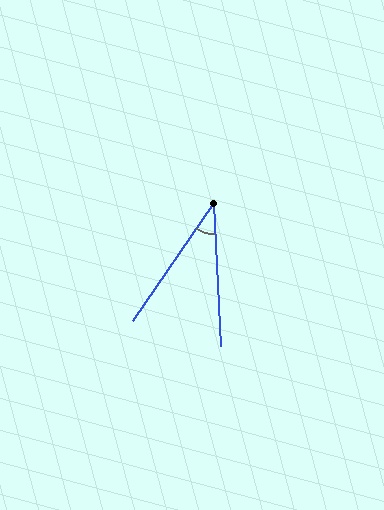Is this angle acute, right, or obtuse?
It is acute.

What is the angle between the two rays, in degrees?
Approximately 37 degrees.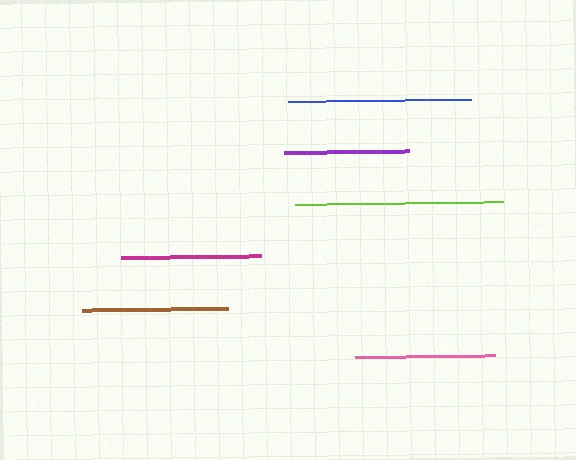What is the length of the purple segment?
The purple segment is approximately 125 pixels long.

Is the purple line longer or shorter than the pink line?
The pink line is longer than the purple line.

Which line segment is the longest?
The lime line is the longest at approximately 209 pixels.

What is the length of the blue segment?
The blue segment is approximately 183 pixels long.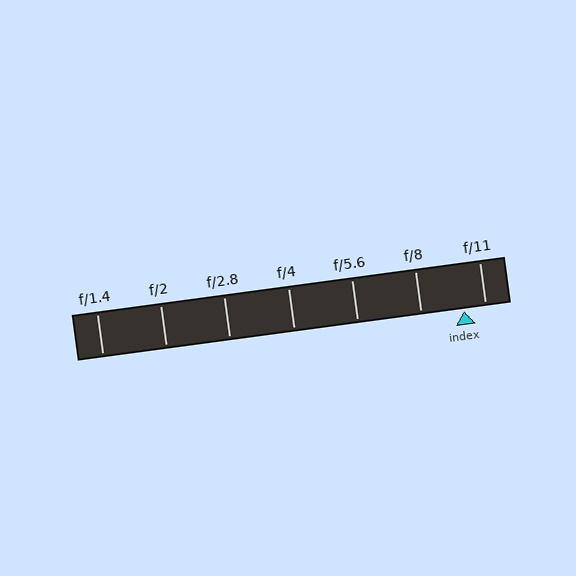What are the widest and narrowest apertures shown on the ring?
The widest aperture shown is f/1.4 and the narrowest is f/11.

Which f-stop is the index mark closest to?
The index mark is closest to f/11.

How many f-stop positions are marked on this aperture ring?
There are 7 f-stop positions marked.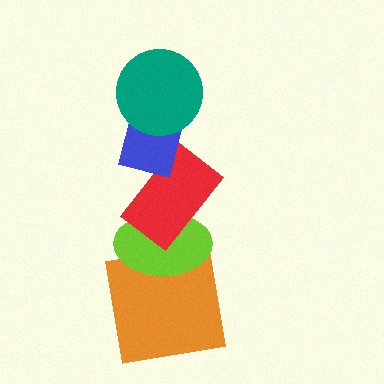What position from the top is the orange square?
The orange square is 5th from the top.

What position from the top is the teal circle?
The teal circle is 1st from the top.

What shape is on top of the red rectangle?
The blue rectangle is on top of the red rectangle.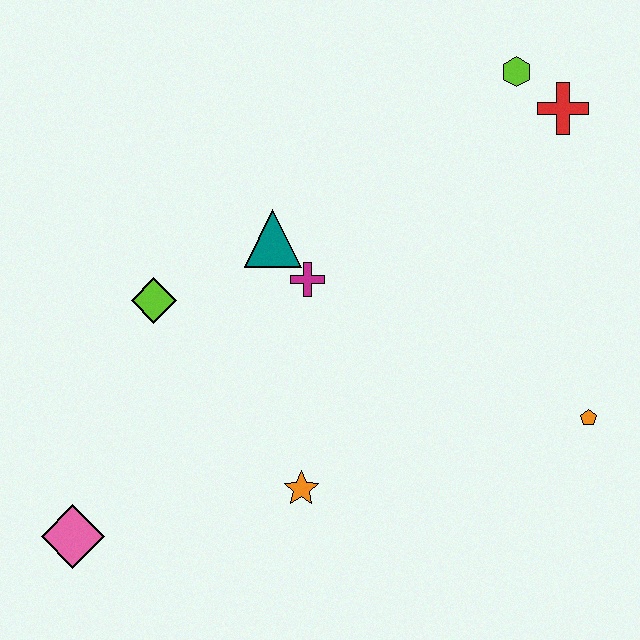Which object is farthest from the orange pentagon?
The pink diamond is farthest from the orange pentagon.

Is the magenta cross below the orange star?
No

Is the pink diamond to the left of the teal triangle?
Yes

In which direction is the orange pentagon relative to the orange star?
The orange pentagon is to the right of the orange star.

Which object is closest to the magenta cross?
The teal triangle is closest to the magenta cross.